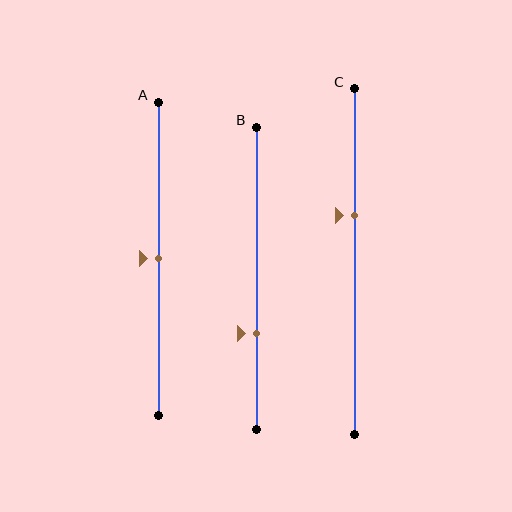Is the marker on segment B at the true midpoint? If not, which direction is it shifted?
No, the marker on segment B is shifted downward by about 18% of the segment length.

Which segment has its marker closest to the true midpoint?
Segment A has its marker closest to the true midpoint.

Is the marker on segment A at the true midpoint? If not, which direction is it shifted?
Yes, the marker on segment A is at the true midpoint.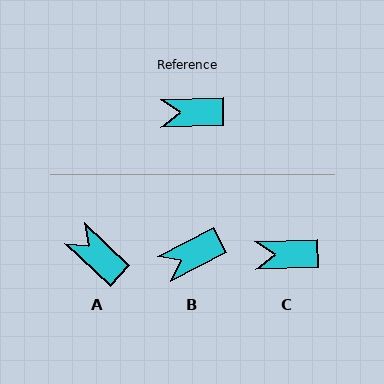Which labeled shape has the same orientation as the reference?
C.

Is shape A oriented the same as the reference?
No, it is off by about 45 degrees.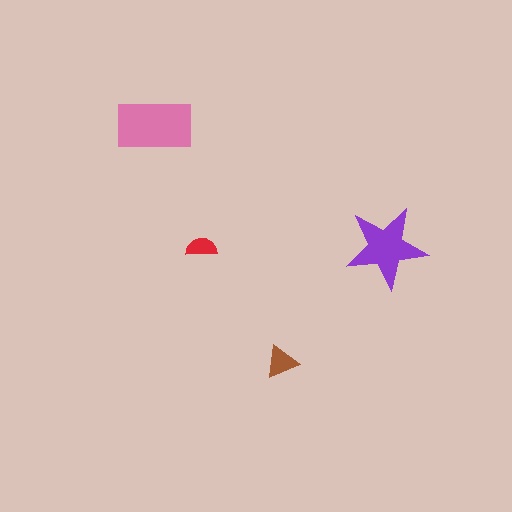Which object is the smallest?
The red semicircle.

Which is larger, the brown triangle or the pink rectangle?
The pink rectangle.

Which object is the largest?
The pink rectangle.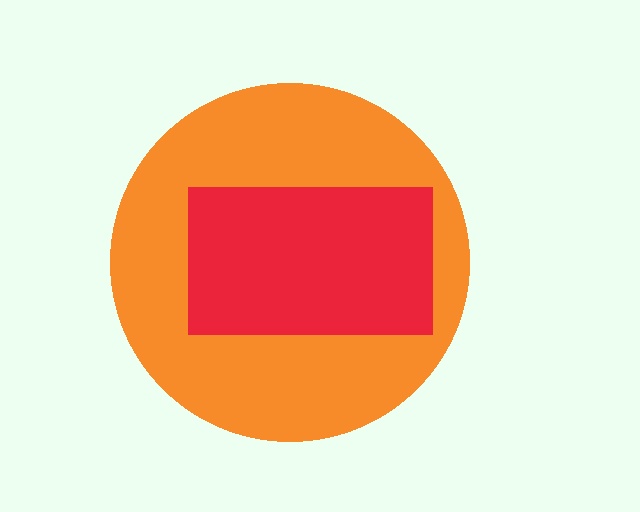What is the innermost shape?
The red rectangle.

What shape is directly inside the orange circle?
The red rectangle.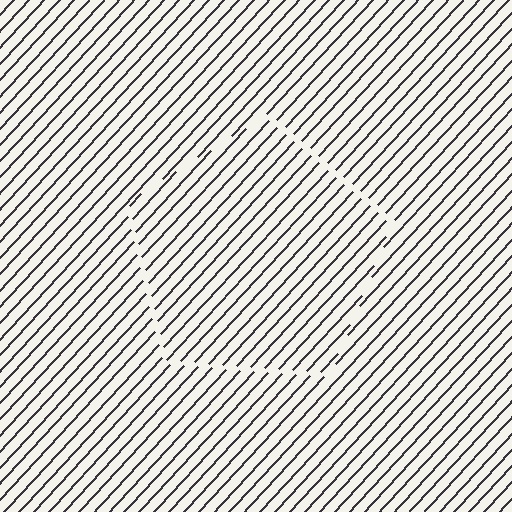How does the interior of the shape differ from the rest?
The interior of the shape contains the same grating, shifted by half a period — the contour is defined by the phase discontinuity where line-ends from the inner and outer gratings abut.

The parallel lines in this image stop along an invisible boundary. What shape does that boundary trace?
An illusory pentagon. The interior of the shape contains the same grating, shifted by half a period — the contour is defined by the phase discontinuity where line-ends from the inner and outer gratings abut.